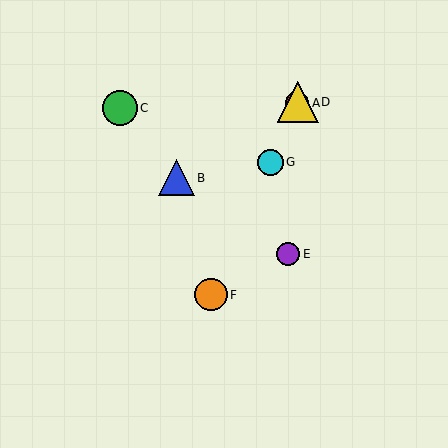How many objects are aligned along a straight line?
4 objects (A, D, F, G) are aligned along a straight line.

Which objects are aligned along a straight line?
Objects A, D, F, G are aligned along a straight line.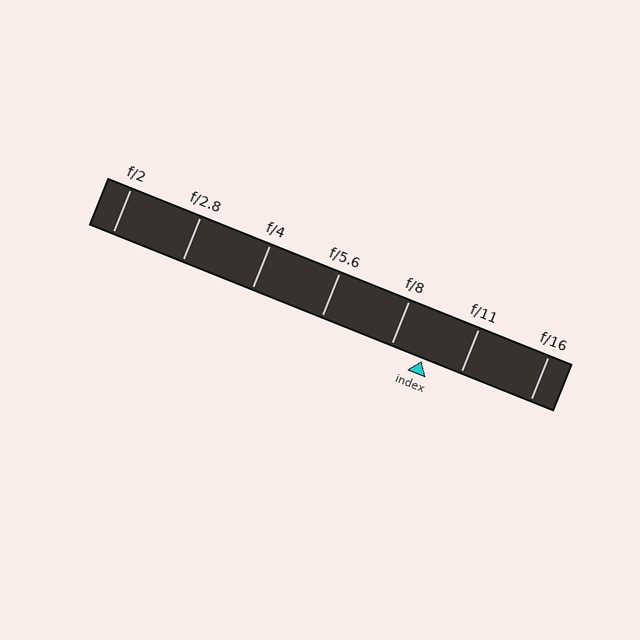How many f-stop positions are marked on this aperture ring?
There are 7 f-stop positions marked.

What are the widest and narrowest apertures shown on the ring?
The widest aperture shown is f/2 and the narrowest is f/16.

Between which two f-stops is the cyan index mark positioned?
The index mark is between f/8 and f/11.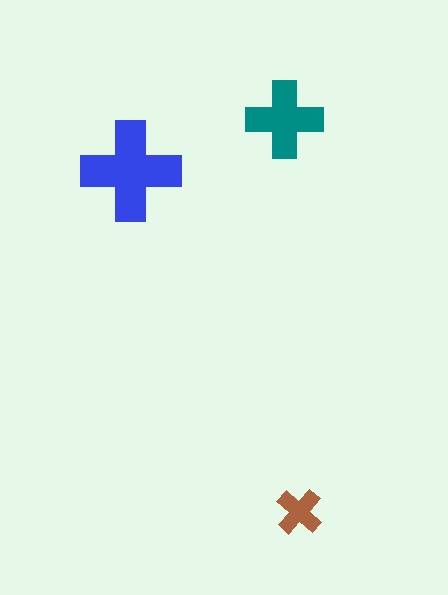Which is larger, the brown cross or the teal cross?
The teal one.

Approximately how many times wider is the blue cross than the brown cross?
About 2 times wider.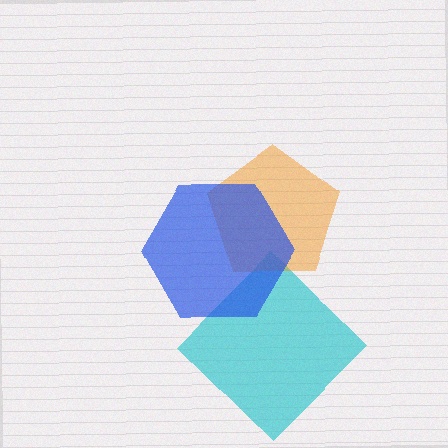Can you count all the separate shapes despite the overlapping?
Yes, there are 3 separate shapes.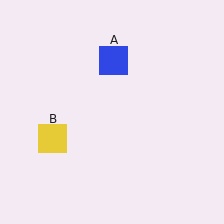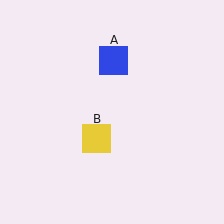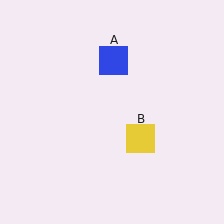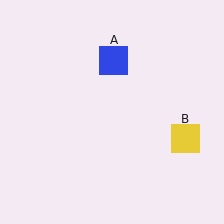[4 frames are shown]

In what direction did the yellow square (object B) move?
The yellow square (object B) moved right.